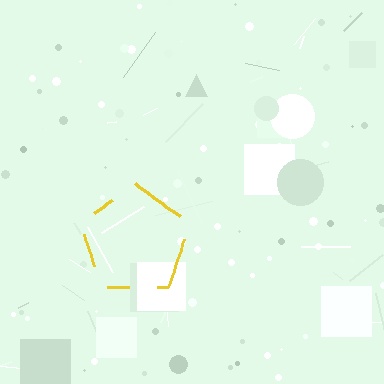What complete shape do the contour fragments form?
The contour fragments form a pentagon.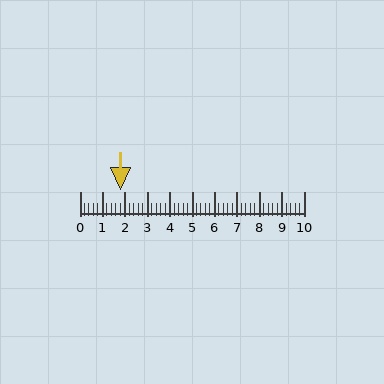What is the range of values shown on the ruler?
The ruler shows values from 0 to 10.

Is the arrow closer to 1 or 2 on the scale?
The arrow is closer to 2.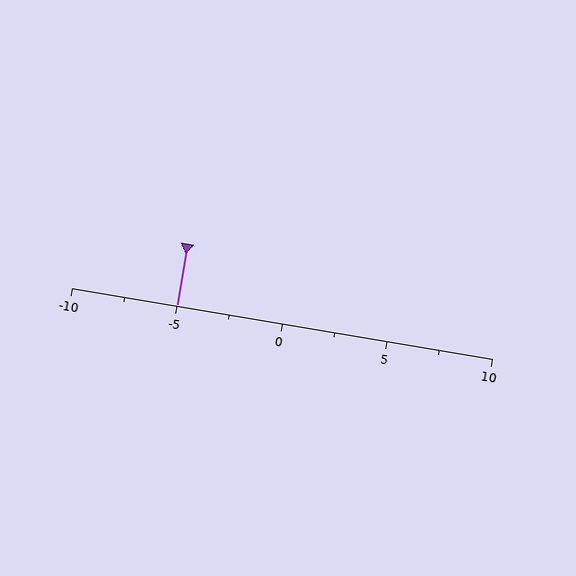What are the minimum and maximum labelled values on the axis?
The axis runs from -10 to 10.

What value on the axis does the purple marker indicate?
The marker indicates approximately -5.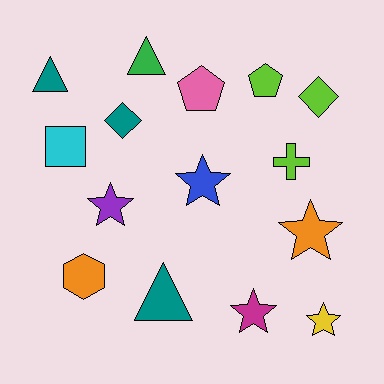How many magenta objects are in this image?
There is 1 magenta object.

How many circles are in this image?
There are no circles.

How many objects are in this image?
There are 15 objects.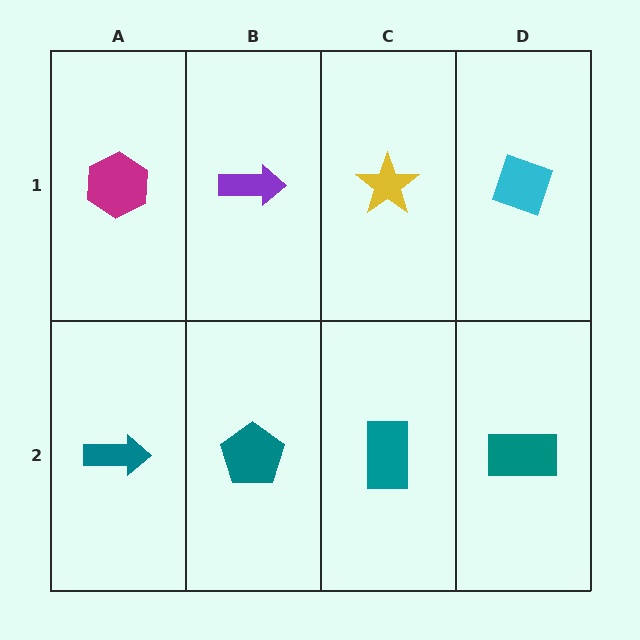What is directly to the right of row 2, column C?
A teal rectangle.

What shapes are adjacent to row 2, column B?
A purple arrow (row 1, column B), a teal arrow (row 2, column A), a teal rectangle (row 2, column C).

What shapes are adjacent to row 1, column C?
A teal rectangle (row 2, column C), a purple arrow (row 1, column B), a cyan diamond (row 1, column D).